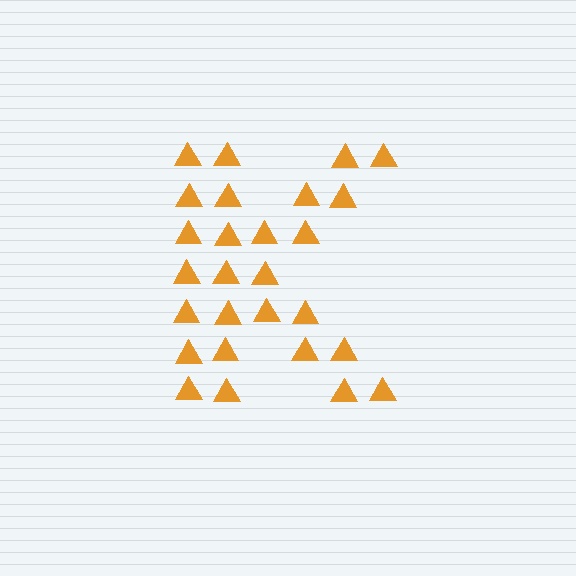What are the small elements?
The small elements are triangles.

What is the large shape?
The large shape is the letter K.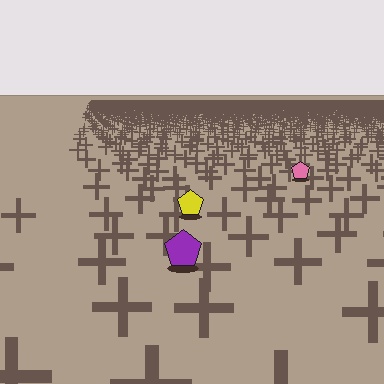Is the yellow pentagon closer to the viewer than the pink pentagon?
Yes. The yellow pentagon is closer — you can tell from the texture gradient: the ground texture is coarser near it.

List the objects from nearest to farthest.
From nearest to farthest: the purple pentagon, the yellow pentagon, the pink pentagon.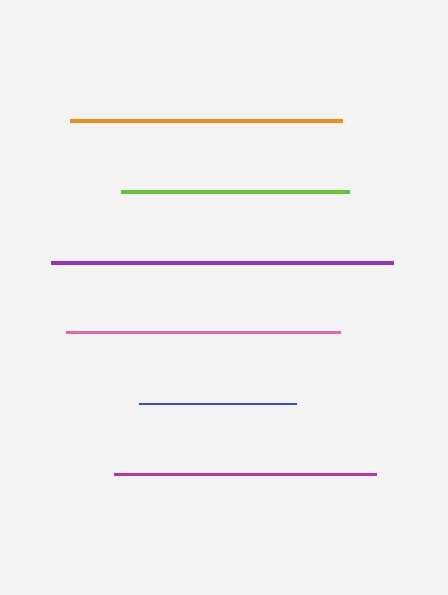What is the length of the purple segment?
The purple segment is approximately 342 pixels long.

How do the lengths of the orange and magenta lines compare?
The orange and magenta lines are approximately the same length.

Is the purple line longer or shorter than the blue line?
The purple line is longer than the blue line.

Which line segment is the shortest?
The blue line is the shortest at approximately 157 pixels.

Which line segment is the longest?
The purple line is the longest at approximately 342 pixels.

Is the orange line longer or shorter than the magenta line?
The orange line is longer than the magenta line.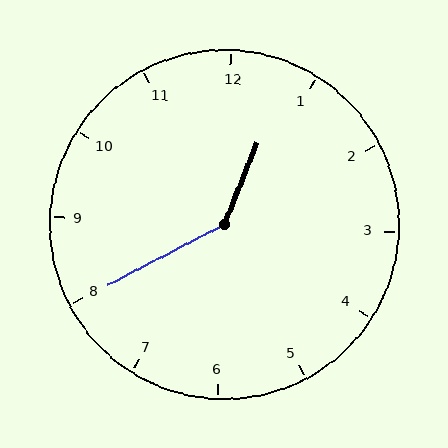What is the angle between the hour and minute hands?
Approximately 140 degrees.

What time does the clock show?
12:40.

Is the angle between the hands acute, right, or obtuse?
It is obtuse.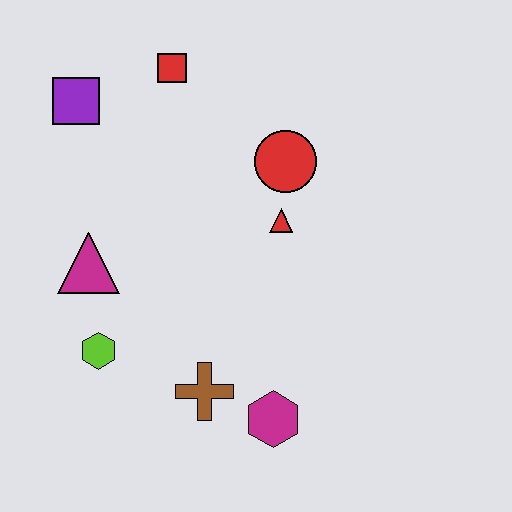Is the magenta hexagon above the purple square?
No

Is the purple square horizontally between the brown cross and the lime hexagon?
No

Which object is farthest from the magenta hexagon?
The purple square is farthest from the magenta hexagon.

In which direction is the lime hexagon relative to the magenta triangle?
The lime hexagon is below the magenta triangle.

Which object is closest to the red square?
The purple square is closest to the red square.